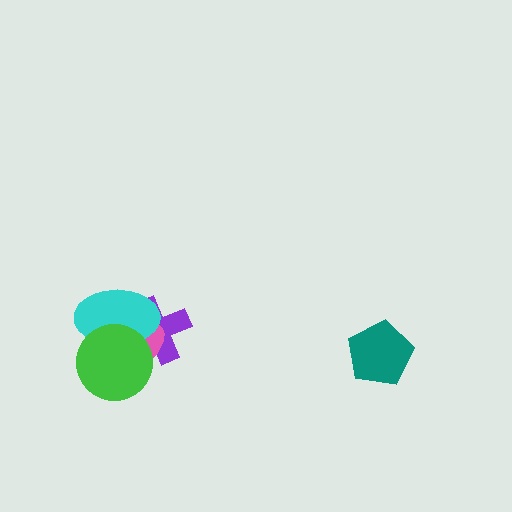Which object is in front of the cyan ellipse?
The green circle is in front of the cyan ellipse.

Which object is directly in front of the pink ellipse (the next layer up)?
The cyan ellipse is directly in front of the pink ellipse.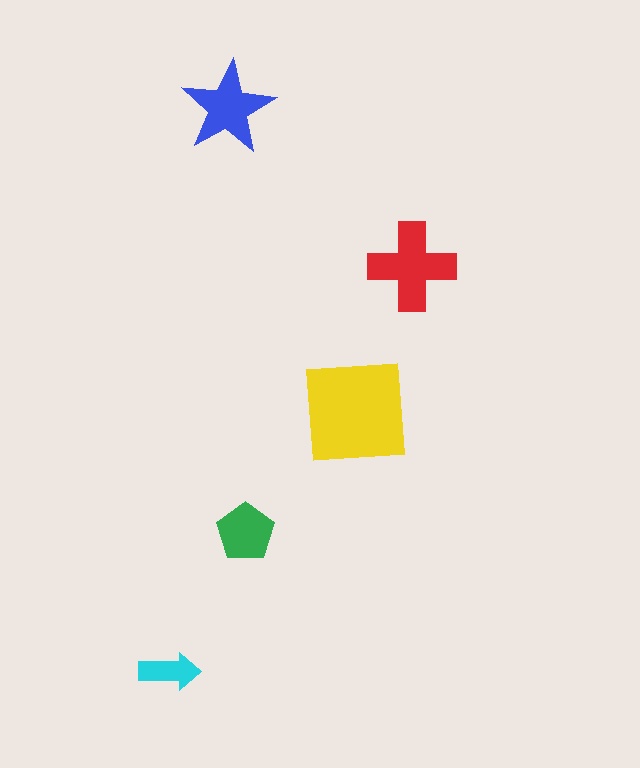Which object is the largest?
The yellow square.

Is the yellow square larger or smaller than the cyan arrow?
Larger.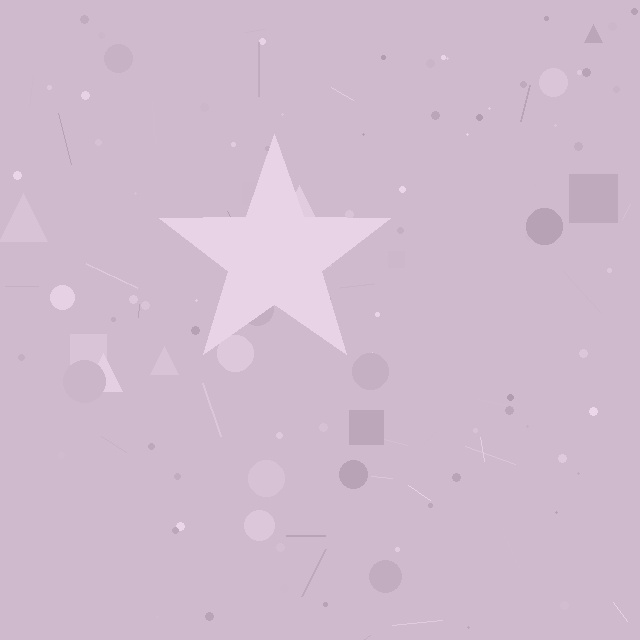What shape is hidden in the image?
A star is hidden in the image.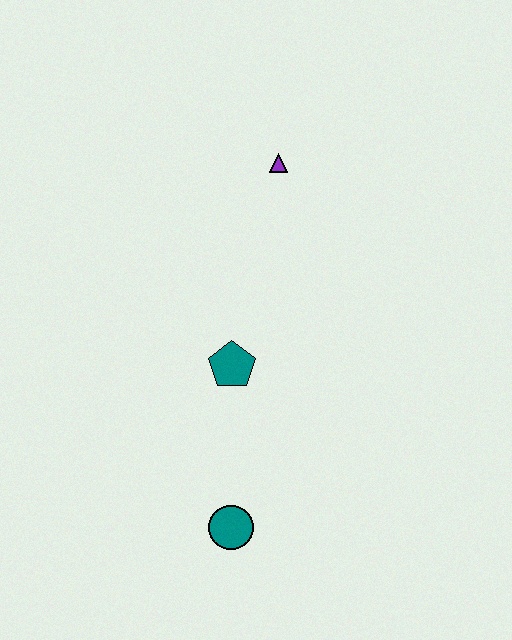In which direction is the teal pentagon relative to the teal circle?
The teal pentagon is above the teal circle.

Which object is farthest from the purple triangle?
The teal circle is farthest from the purple triangle.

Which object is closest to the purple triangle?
The teal pentagon is closest to the purple triangle.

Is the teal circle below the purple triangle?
Yes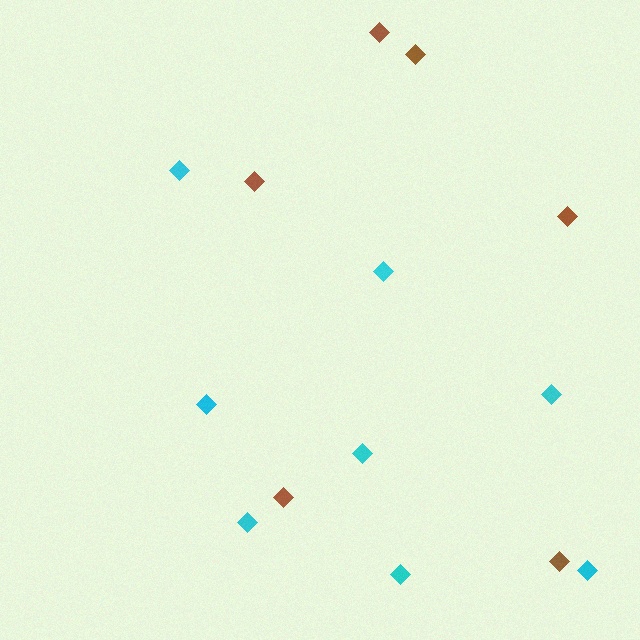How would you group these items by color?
There are 2 groups: one group of cyan diamonds (8) and one group of brown diamonds (6).